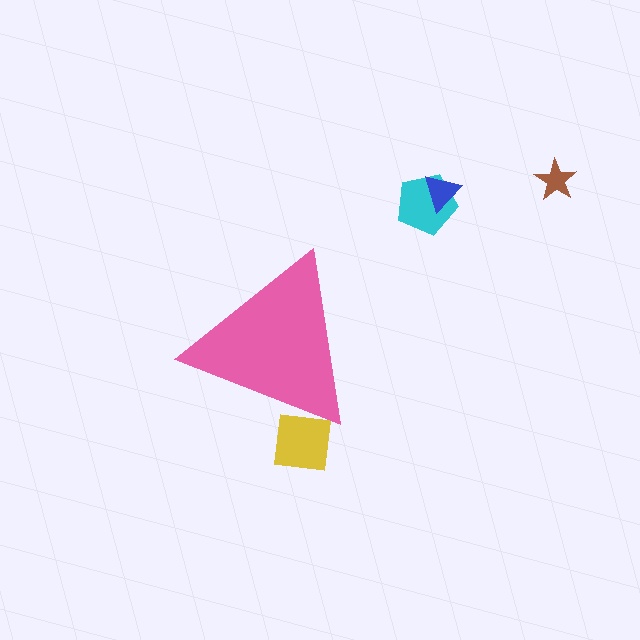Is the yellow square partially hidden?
Yes, the yellow square is partially hidden behind the pink triangle.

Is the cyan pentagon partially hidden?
No, the cyan pentagon is fully visible.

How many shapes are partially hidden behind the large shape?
1 shape is partially hidden.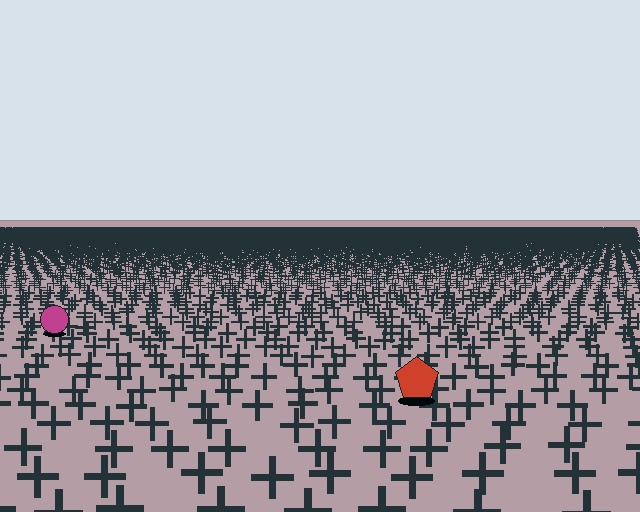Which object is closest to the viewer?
The red pentagon is closest. The texture marks near it are larger and more spread out.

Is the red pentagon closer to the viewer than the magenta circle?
Yes. The red pentagon is closer — you can tell from the texture gradient: the ground texture is coarser near it.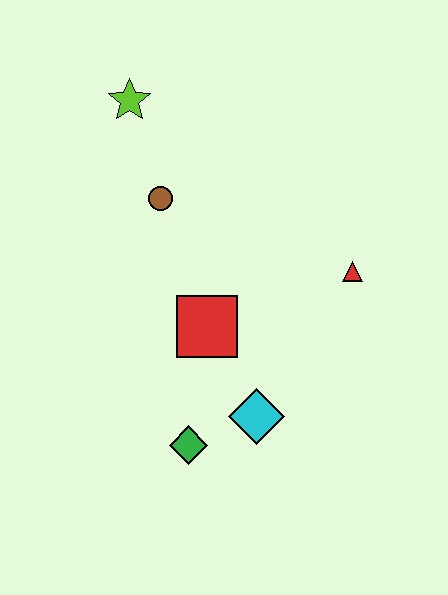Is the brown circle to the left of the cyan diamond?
Yes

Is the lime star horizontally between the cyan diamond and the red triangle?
No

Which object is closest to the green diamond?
The cyan diamond is closest to the green diamond.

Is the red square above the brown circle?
No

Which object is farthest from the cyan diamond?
The lime star is farthest from the cyan diamond.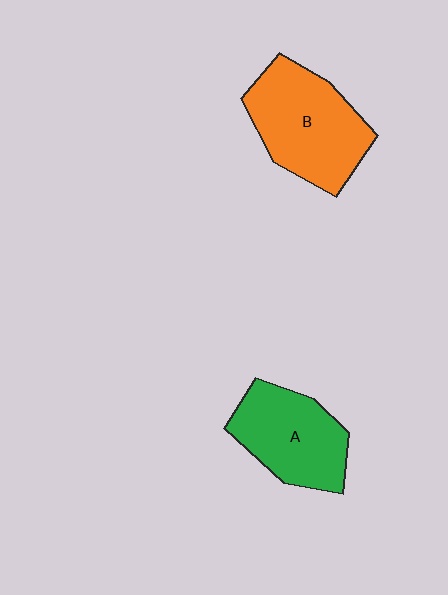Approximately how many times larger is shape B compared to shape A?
Approximately 1.2 times.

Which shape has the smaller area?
Shape A (green).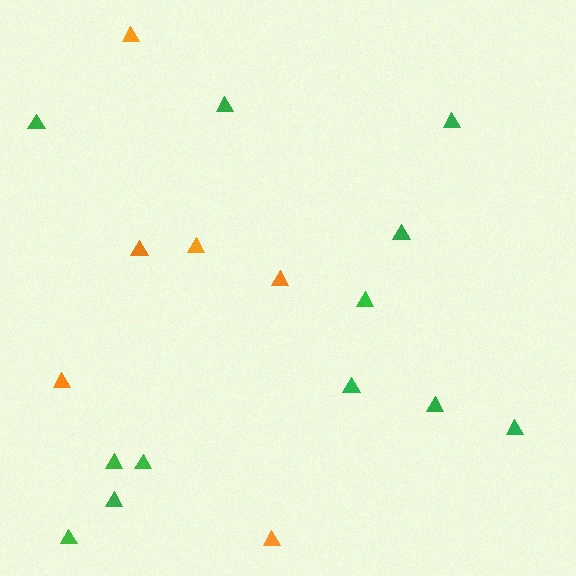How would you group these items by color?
There are 2 groups: one group of green triangles (12) and one group of orange triangles (6).